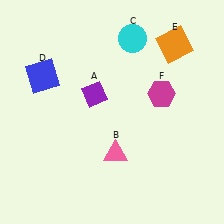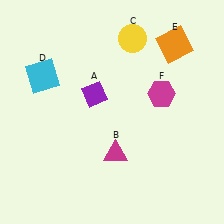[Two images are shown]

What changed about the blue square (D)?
In Image 1, D is blue. In Image 2, it changed to cyan.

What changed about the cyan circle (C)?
In Image 1, C is cyan. In Image 2, it changed to yellow.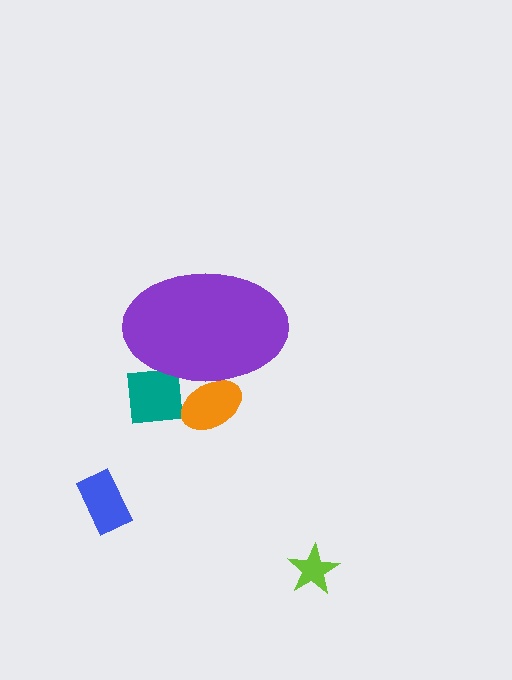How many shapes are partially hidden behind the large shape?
2 shapes are partially hidden.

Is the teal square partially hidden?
Yes, the teal square is partially hidden behind the purple ellipse.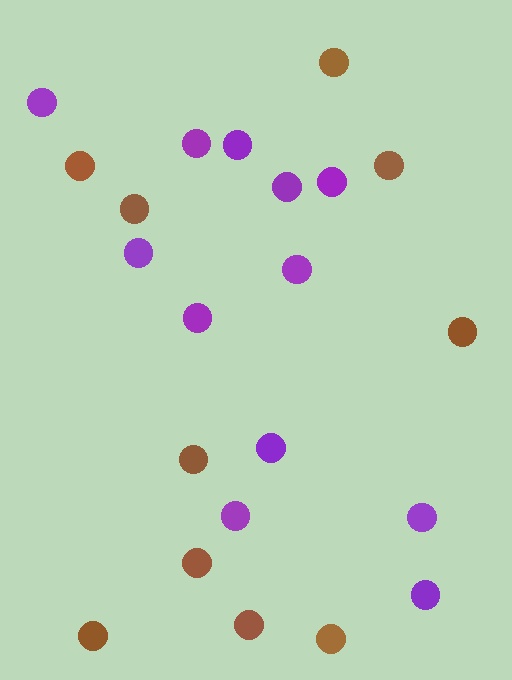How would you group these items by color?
There are 2 groups: one group of purple circles (12) and one group of brown circles (10).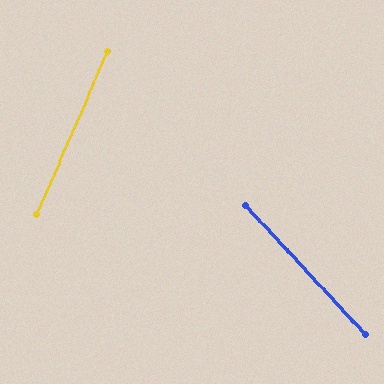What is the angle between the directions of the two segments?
Approximately 66 degrees.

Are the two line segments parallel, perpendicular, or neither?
Neither parallel nor perpendicular — they differ by about 66°.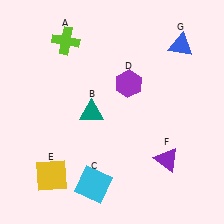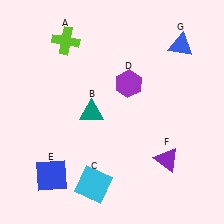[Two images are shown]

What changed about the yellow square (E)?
In Image 1, E is yellow. In Image 2, it changed to blue.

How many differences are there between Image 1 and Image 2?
There is 1 difference between the two images.